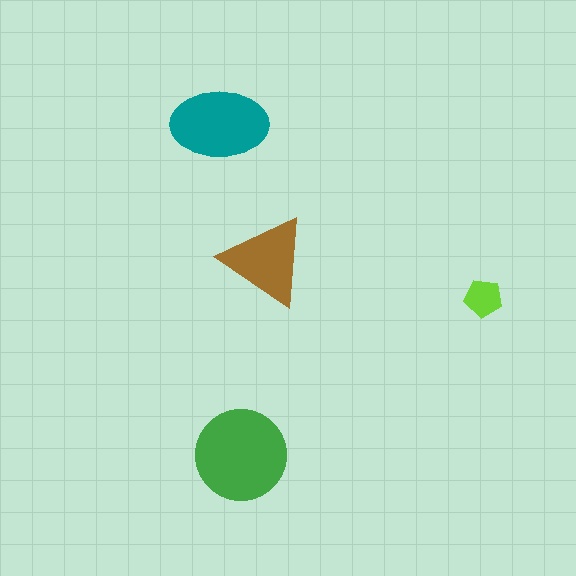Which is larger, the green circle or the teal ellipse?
The green circle.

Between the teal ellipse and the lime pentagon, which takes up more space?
The teal ellipse.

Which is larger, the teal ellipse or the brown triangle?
The teal ellipse.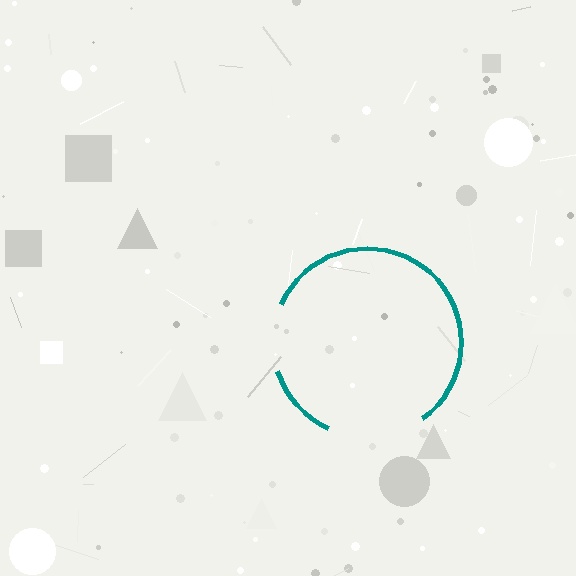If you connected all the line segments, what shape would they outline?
They would outline a circle.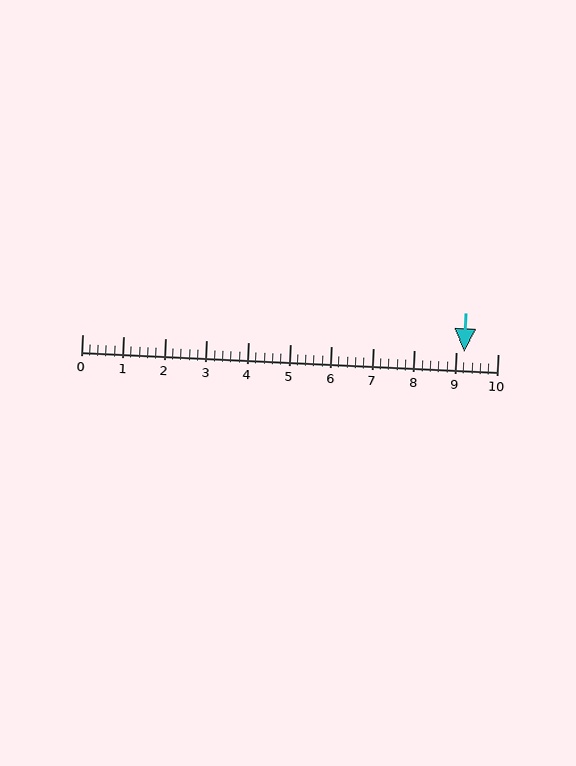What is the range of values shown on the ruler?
The ruler shows values from 0 to 10.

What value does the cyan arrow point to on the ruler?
The cyan arrow points to approximately 9.2.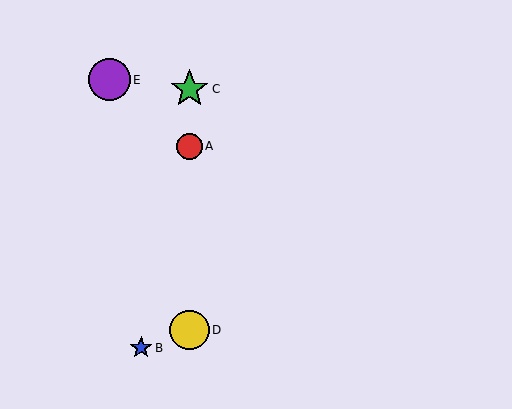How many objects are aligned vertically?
3 objects (A, C, D) are aligned vertically.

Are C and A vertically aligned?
Yes, both are at x≈189.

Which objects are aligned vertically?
Objects A, C, D are aligned vertically.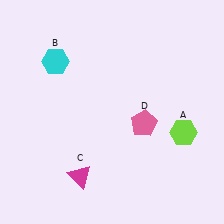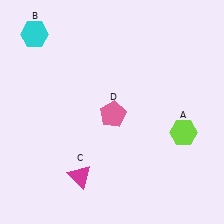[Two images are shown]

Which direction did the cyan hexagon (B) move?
The cyan hexagon (B) moved up.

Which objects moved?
The objects that moved are: the cyan hexagon (B), the pink pentagon (D).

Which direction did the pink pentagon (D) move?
The pink pentagon (D) moved left.